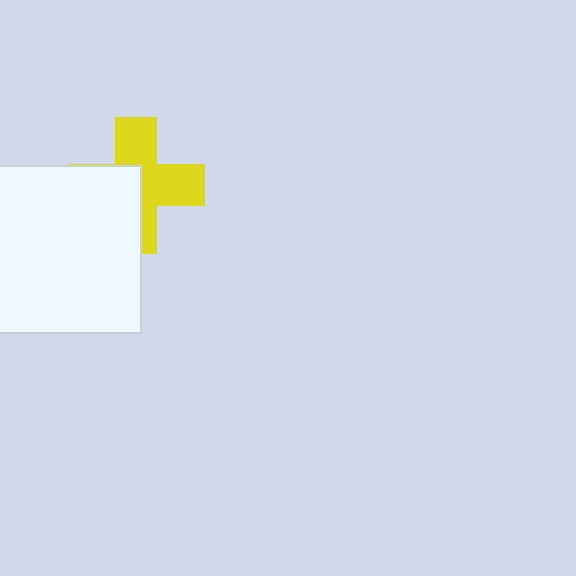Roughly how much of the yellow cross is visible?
About half of it is visible (roughly 57%).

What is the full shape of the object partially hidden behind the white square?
The partially hidden object is a yellow cross.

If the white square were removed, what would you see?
You would see the complete yellow cross.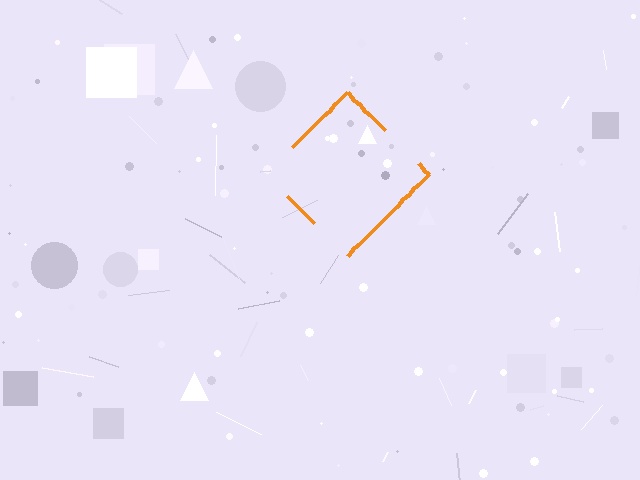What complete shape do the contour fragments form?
The contour fragments form a diamond.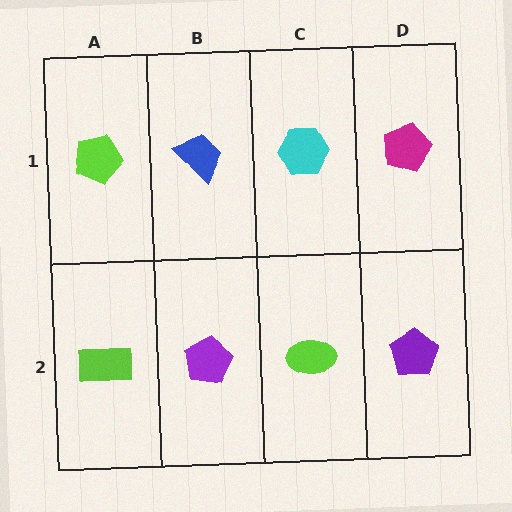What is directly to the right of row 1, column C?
A magenta pentagon.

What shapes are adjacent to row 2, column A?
A lime pentagon (row 1, column A), a purple pentagon (row 2, column B).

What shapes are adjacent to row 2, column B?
A blue trapezoid (row 1, column B), a lime rectangle (row 2, column A), a lime ellipse (row 2, column C).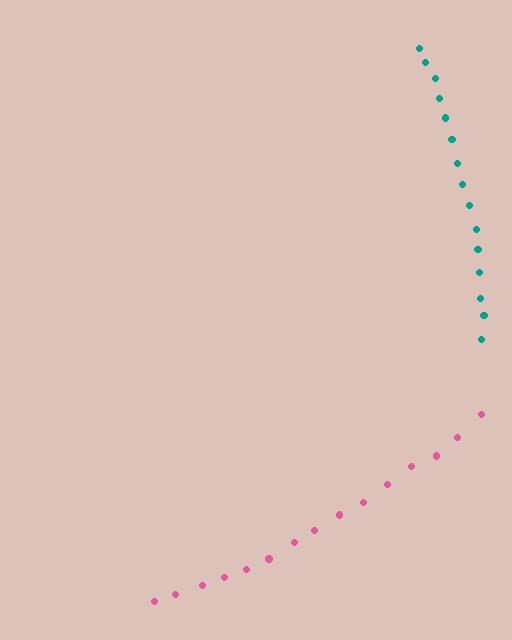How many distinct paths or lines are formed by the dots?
There are 2 distinct paths.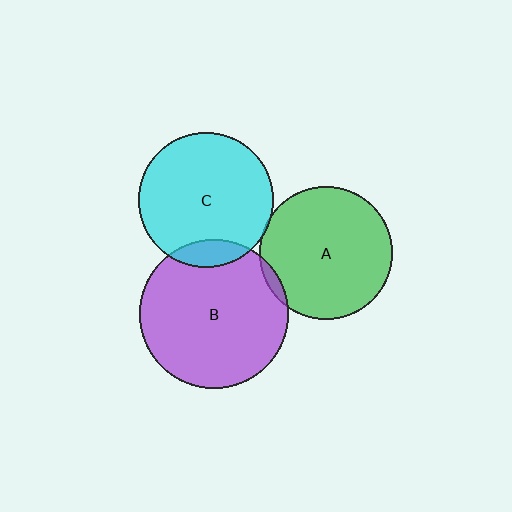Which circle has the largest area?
Circle B (purple).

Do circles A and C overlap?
Yes.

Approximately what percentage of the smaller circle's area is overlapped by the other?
Approximately 5%.